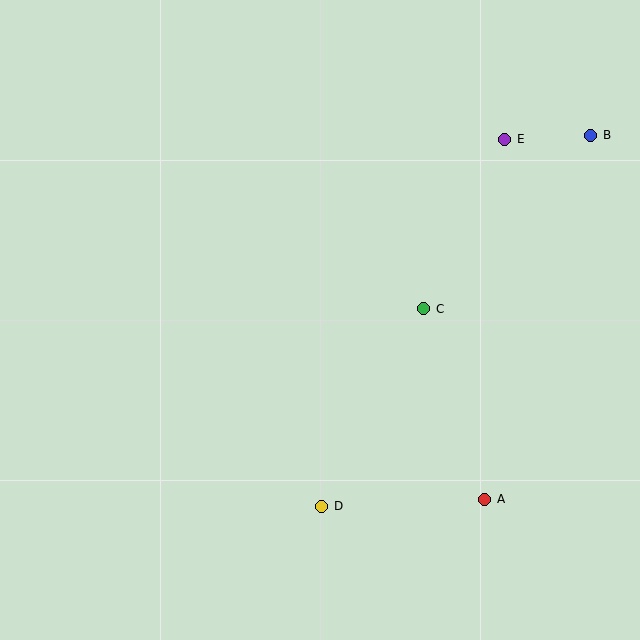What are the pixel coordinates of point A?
Point A is at (485, 499).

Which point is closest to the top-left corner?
Point E is closest to the top-left corner.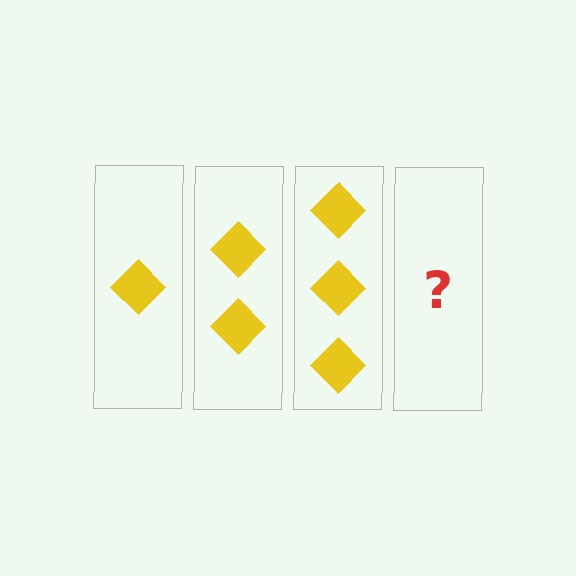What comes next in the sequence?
The next element should be 4 diamonds.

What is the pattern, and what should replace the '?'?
The pattern is that each step adds one more diamond. The '?' should be 4 diamonds.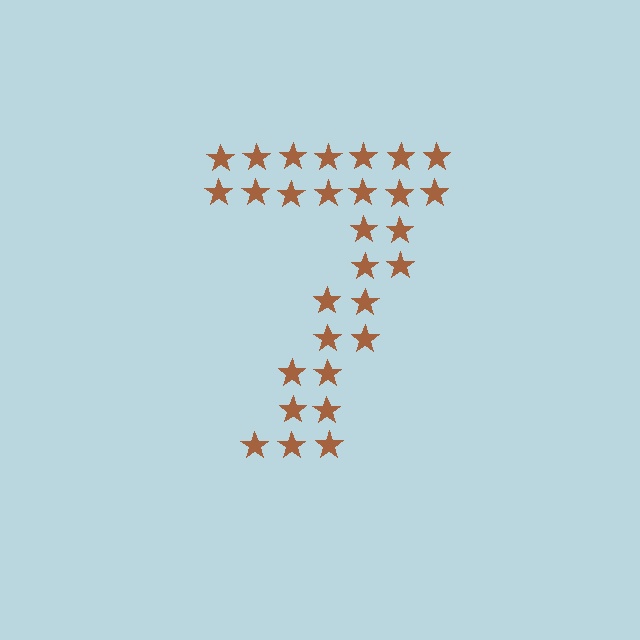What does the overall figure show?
The overall figure shows the digit 7.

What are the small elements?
The small elements are stars.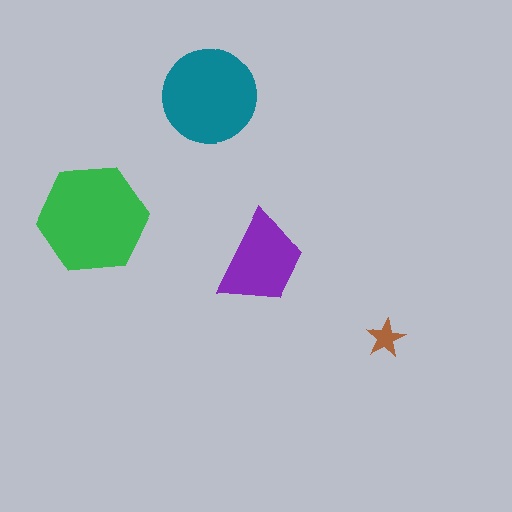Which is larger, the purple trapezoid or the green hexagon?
The green hexagon.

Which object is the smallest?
The brown star.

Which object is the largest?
The green hexagon.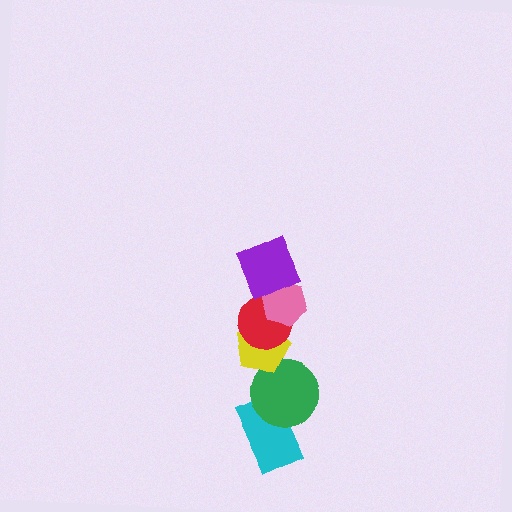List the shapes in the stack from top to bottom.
From top to bottom: the purple square, the pink hexagon, the red circle, the yellow pentagon, the green circle, the cyan rectangle.